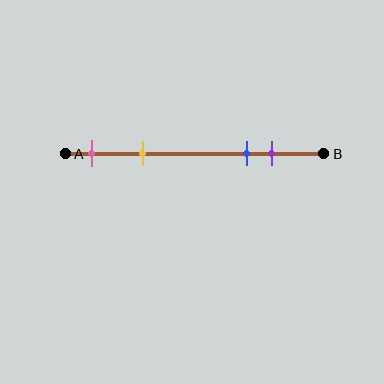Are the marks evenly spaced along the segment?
No, the marks are not evenly spaced.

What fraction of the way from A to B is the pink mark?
The pink mark is approximately 10% (0.1) of the way from A to B.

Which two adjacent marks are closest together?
The blue and purple marks are the closest adjacent pair.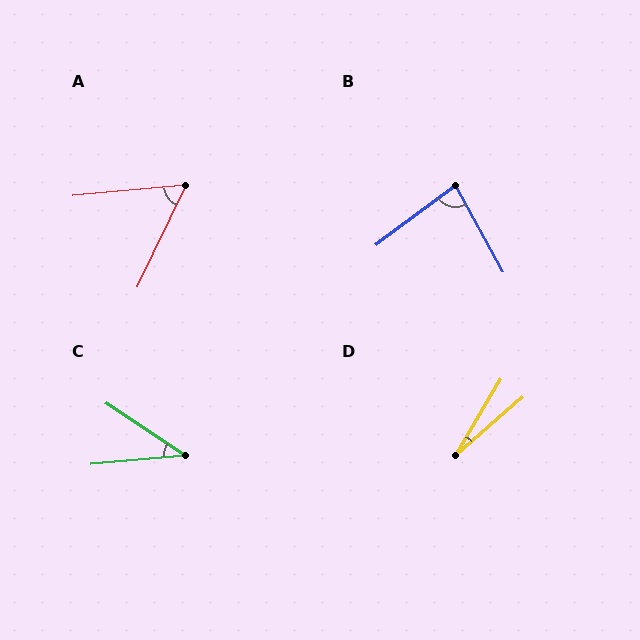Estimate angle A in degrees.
Approximately 59 degrees.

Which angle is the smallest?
D, at approximately 18 degrees.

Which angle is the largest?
B, at approximately 82 degrees.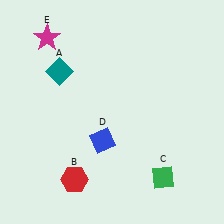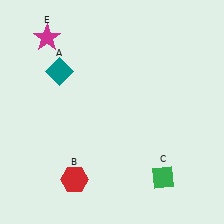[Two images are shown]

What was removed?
The blue diamond (D) was removed in Image 2.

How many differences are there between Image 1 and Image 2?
There is 1 difference between the two images.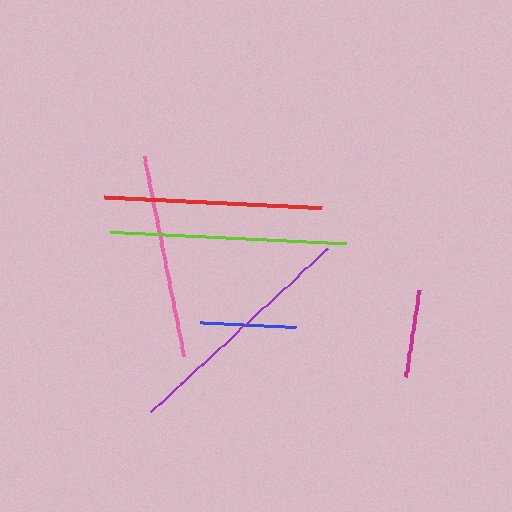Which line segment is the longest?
The purple line is the longest at approximately 241 pixels.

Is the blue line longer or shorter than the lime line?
The lime line is longer than the blue line.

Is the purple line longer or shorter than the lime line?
The purple line is longer than the lime line.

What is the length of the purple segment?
The purple segment is approximately 241 pixels long.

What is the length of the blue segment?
The blue segment is approximately 97 pixels long.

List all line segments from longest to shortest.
From longest to shortest: purple, lime, red, pink, blue, magenta.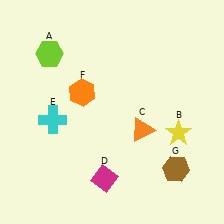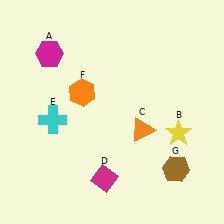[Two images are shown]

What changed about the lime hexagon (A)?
In Image 1, A is lime. In Image 2, it changed to magenta.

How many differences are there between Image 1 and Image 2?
There is 1 difference between the two images.